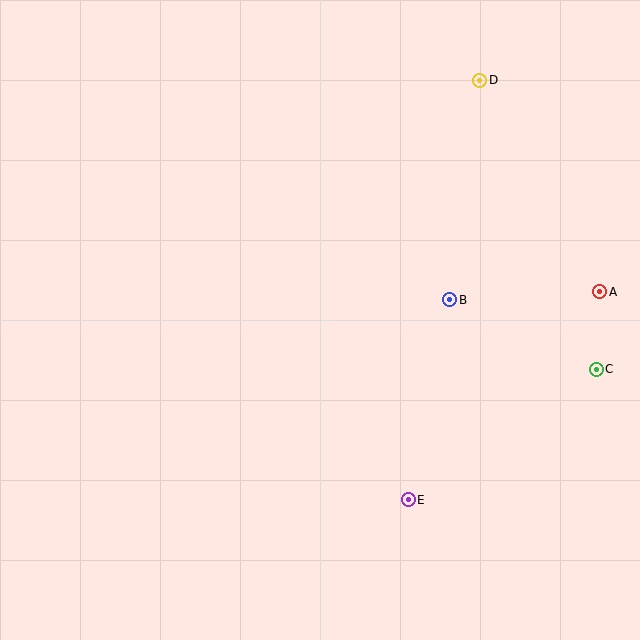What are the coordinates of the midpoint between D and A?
The midpoint between D and A is at (540, 186).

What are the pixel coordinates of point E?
Point E is at (408, 500).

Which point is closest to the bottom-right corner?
Point E is closest to the bottom-right corner.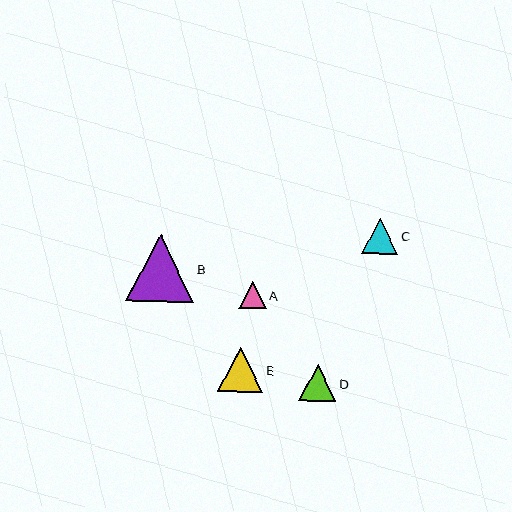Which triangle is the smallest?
Triangle A is the smallest with a size of approximately 27 pixels.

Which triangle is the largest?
Triangle B is the largest with a size of approximately 68 pixels.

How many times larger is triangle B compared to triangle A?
Triangle B is approximately 2.5 times the size of triangle A.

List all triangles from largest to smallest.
From largest to smallest: B, E, D, C, A.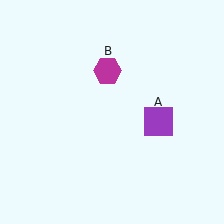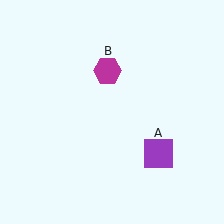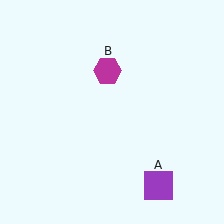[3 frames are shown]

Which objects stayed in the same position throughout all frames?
Magenta hexagon (object B) remained stationary.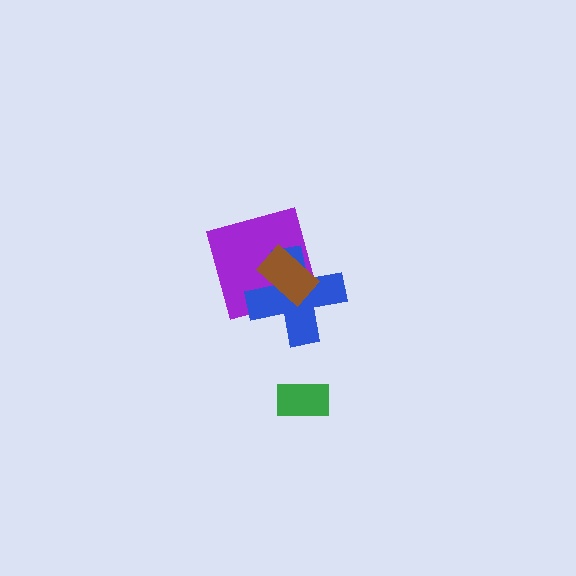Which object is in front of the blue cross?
The brown rectangle is in front of the blue cross.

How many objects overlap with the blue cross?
2 objects overlap with the blue cross.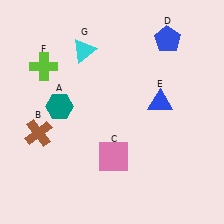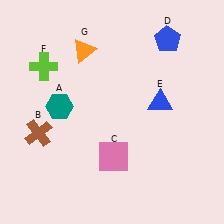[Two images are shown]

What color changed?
The triangle (G) changed from cyan in Image 1 to orange in Image 2.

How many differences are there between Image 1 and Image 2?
There is 1 difference between the two images.